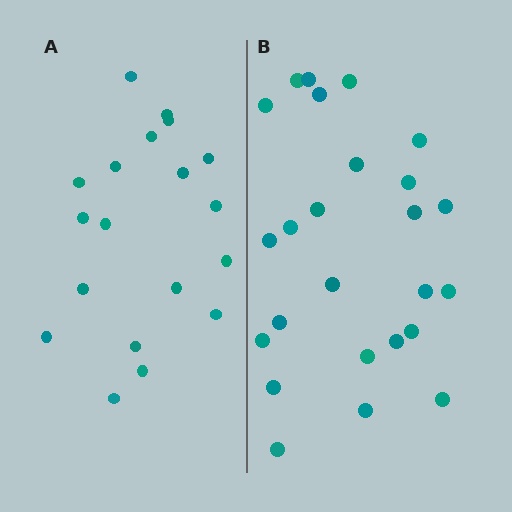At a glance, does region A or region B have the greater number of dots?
Region B (the right region) has more dots.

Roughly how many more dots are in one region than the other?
Region B has about 6 more dots than region A.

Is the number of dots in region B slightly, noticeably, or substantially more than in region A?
Region B has noticeably more, but not dramatically so. The ratio is roughly 1.3 to 1.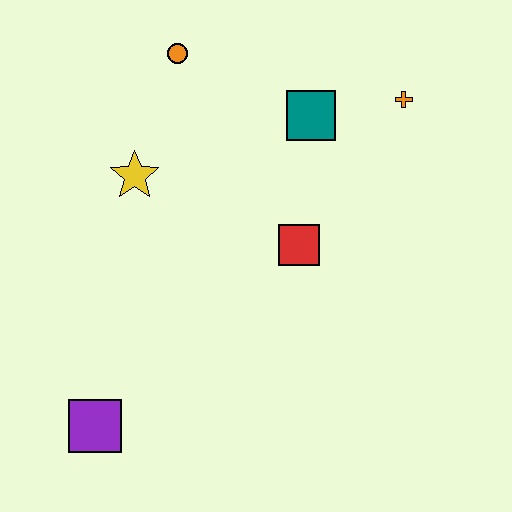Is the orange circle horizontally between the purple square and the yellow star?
No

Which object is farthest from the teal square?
The purple square is farthest from the teal square.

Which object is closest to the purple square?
The yellow star is closest to the purple square.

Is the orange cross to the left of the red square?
No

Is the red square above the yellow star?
No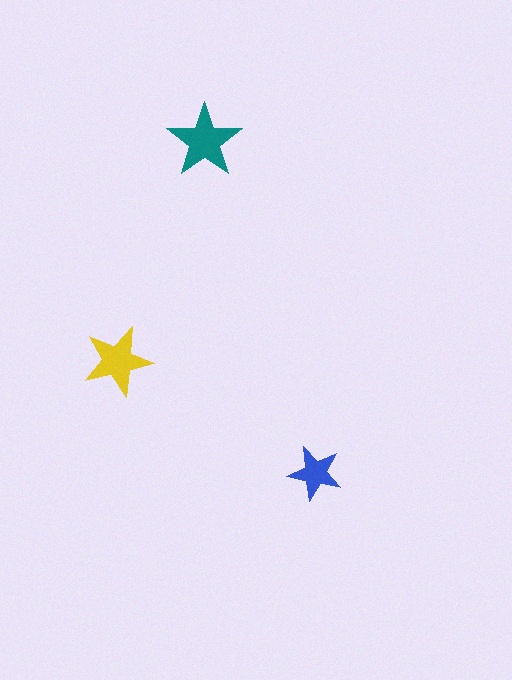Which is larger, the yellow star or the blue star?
The yellow one.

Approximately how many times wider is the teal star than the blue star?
About 1.5 times wider.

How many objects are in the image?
There are 3 objects in the image.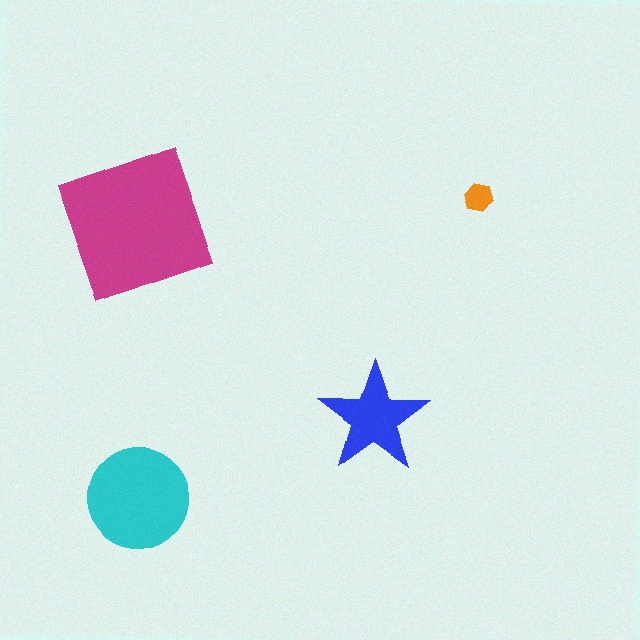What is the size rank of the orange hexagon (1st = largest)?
4th.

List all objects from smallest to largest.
The orange hexagon, the blue star, the cyan circle, the magenta square.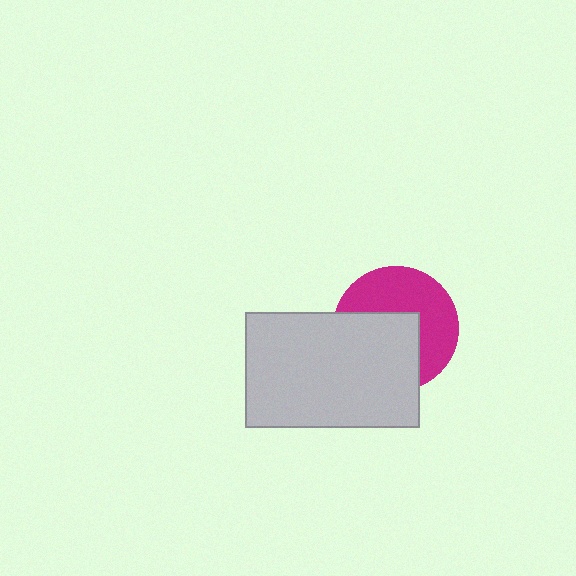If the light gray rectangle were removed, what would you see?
You would see the complete magenta circle.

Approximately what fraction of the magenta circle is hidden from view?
Roughly 48% of the magenta circle is hidden behind the light gray rectangle.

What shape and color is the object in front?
The object in front is a light gray rectangle.